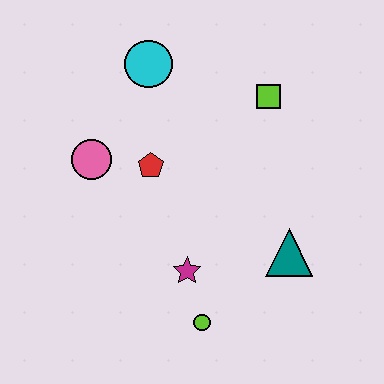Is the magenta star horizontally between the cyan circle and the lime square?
Yes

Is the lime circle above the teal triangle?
No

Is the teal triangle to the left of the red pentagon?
No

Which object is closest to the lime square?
The cyan circle is closest to the lime square.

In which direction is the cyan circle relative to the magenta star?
The cyan circle is above the magenta star.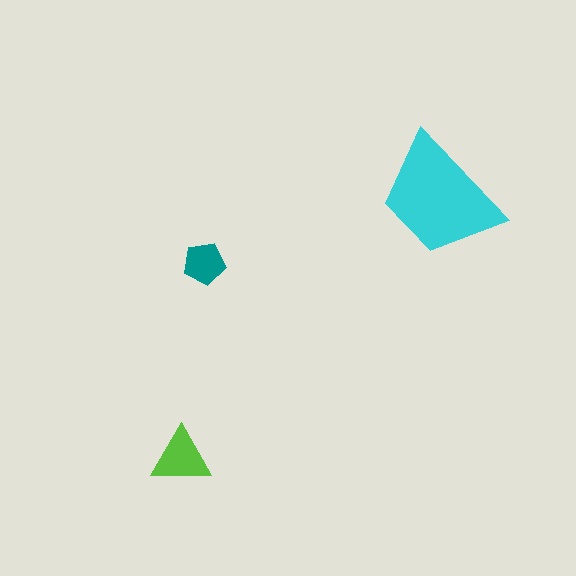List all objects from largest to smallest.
The cyan trapezoid, the lime triangle, the teal pentagon.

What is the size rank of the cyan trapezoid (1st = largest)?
1st.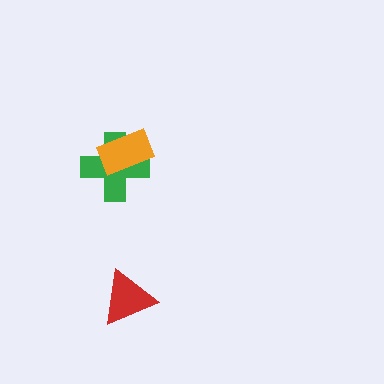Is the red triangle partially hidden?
No, no other shape covers it.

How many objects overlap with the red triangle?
0 objects overlap with the red triangle.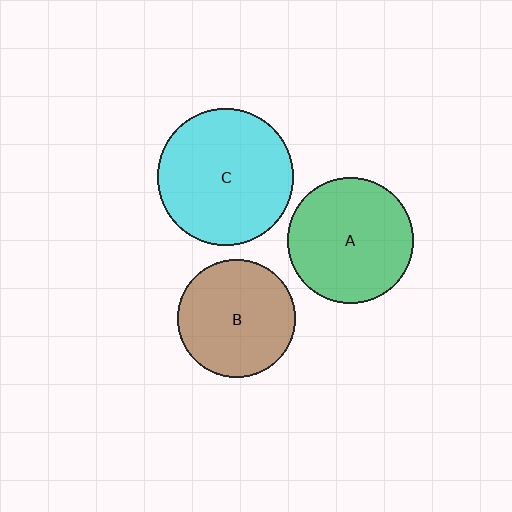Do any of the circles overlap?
No, none of the circles overlap.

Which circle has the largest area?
Circle C (cyan).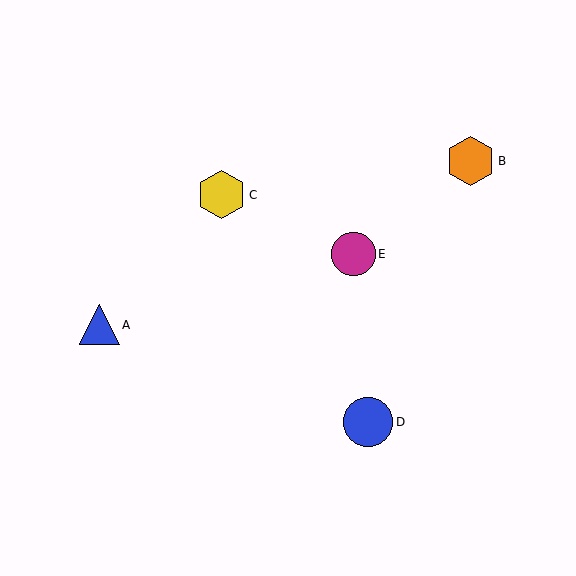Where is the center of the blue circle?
The center of the blue circle is at (368, 422).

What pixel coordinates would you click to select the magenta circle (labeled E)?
Click at (353, 254) to select the magenta circle E.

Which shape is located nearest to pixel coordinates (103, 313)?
The blue triangle (labeled A) at (100, 325) is nearest to that location.